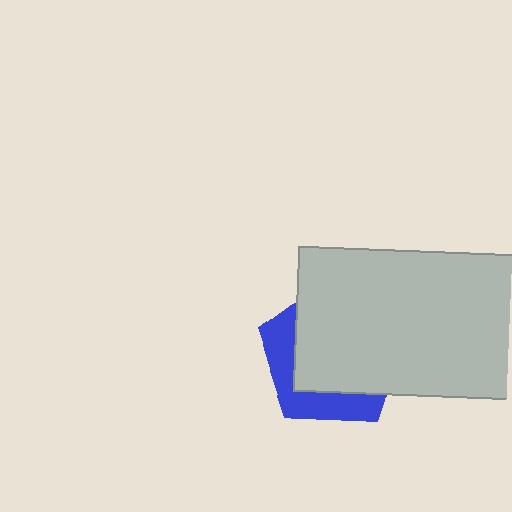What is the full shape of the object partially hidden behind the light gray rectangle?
The partially hidden object is a blue pentagon.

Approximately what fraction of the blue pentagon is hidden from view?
Roughly 67% of the blue pentagon is hidden behind the light gray rectangle.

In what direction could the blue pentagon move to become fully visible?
The blue pentagon could move toward the lower-left. That would shift it out from behind the light gray rectangle entirely.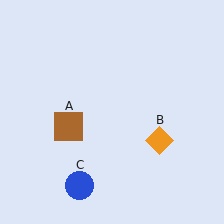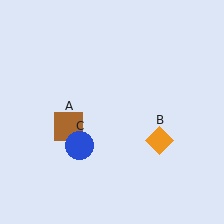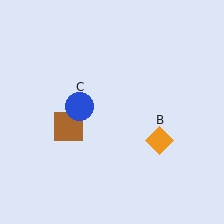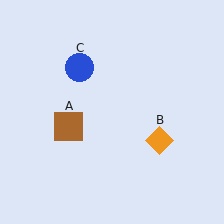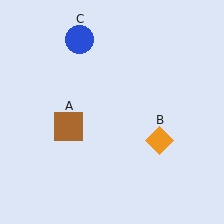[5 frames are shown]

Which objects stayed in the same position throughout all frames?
Brown square (object A) and orange diamond (object B) remained stationary.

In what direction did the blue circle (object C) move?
The blue circle (object C) moved up.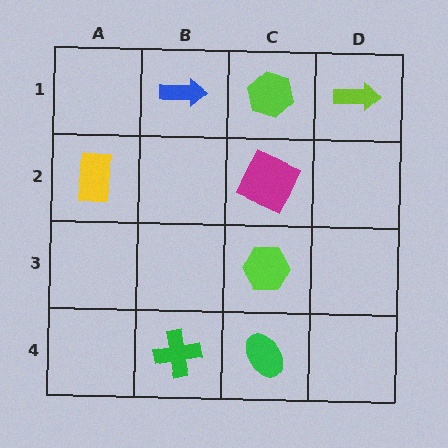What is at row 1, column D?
A lime arrow.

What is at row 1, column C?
A lime hexagon.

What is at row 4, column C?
A green ellipse.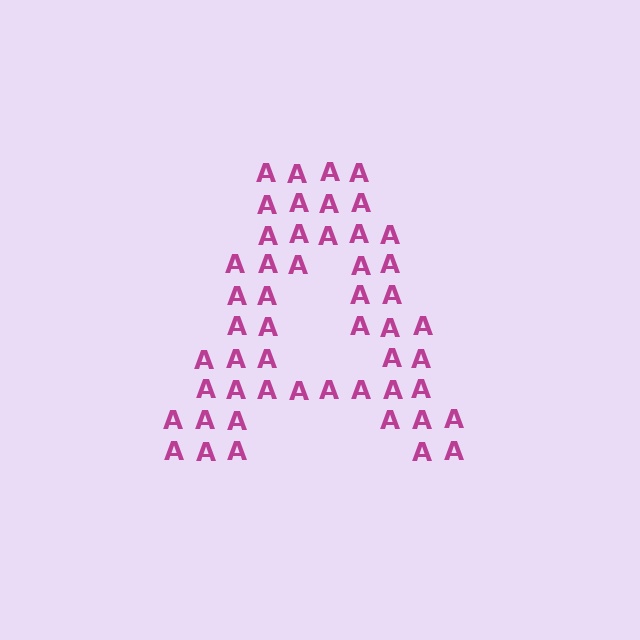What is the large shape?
The large shape is the letter A.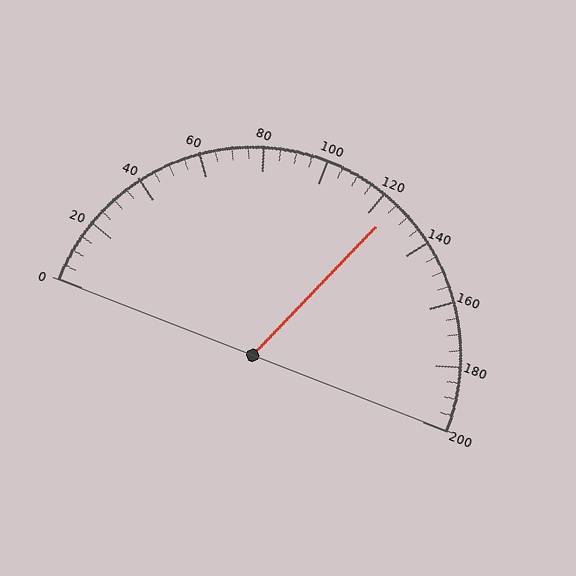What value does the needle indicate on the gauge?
The needle indicates approximately 125.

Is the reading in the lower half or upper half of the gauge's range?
The reading is in the upper half of the range (0 to 200).